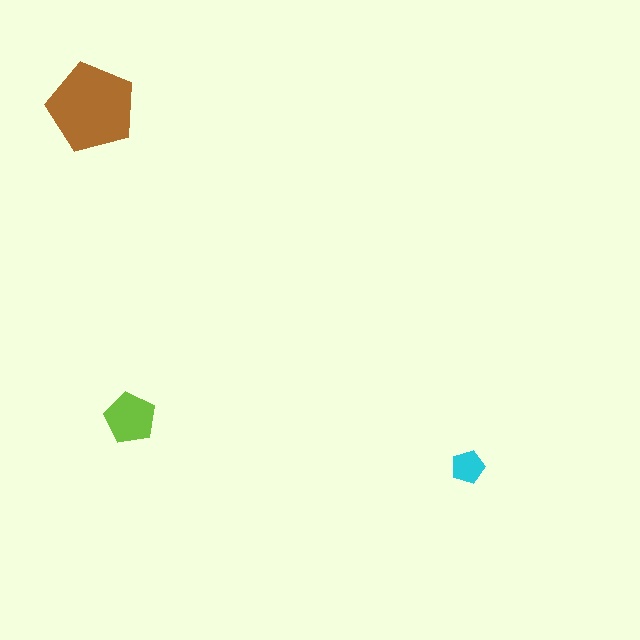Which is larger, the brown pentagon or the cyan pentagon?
The brown one.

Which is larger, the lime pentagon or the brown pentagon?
The brown one.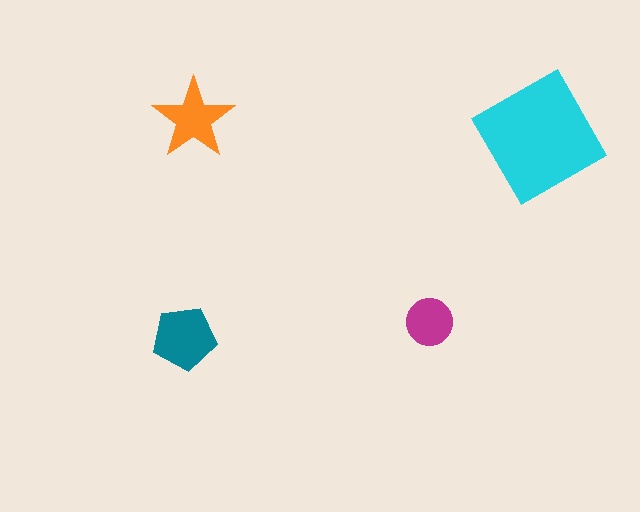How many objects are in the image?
There are 4 objects in the image.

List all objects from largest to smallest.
The cyan square, the teal pentagon, the orange star, the magenta circle.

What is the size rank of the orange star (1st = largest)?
3rd.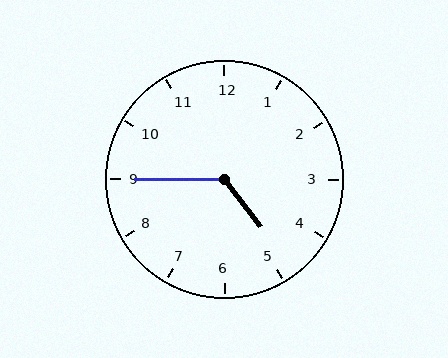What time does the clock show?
4:45.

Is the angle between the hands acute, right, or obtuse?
It is obtuse.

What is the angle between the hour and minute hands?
Approximately 128 degrees.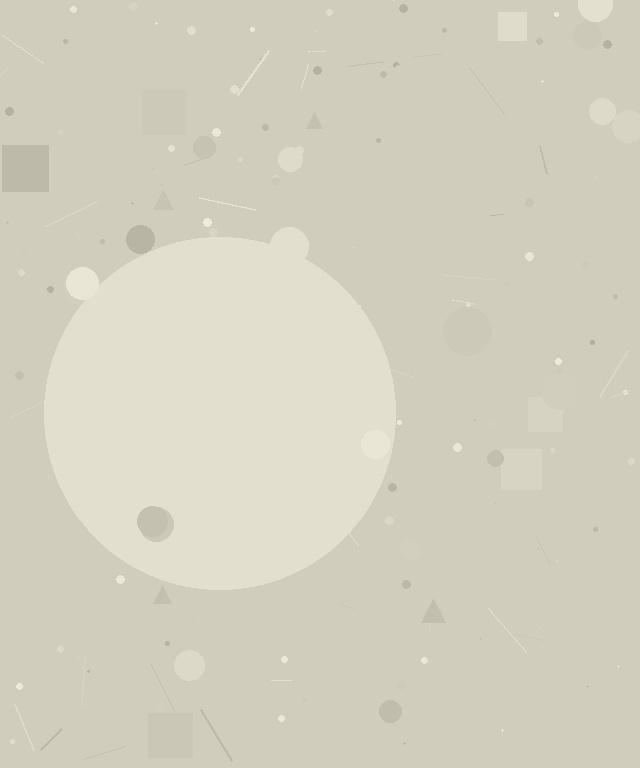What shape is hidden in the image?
A circle is hidden in the image.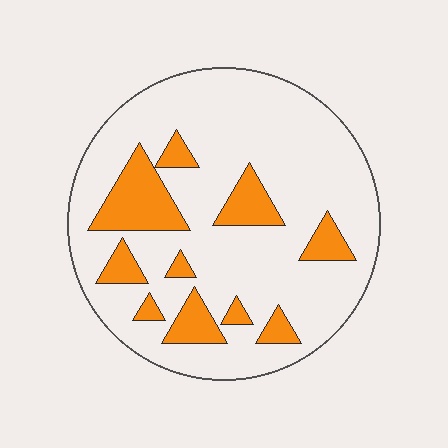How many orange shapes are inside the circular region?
10.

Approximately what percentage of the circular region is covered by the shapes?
Approximately 20%.